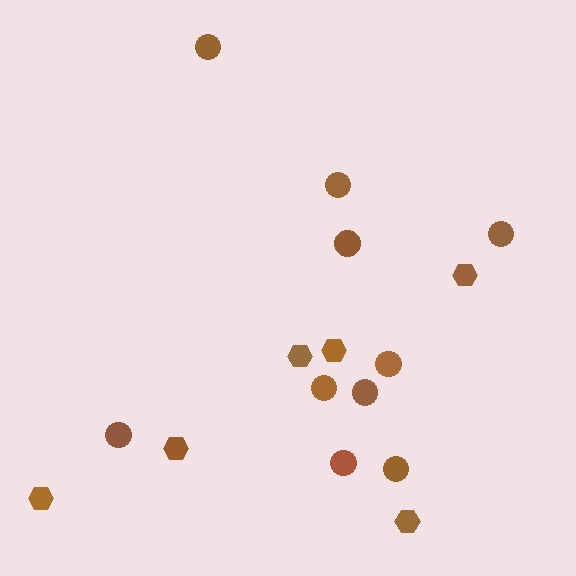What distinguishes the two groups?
There are 2 groups: one group of circles (10) and one group of hexagons (6).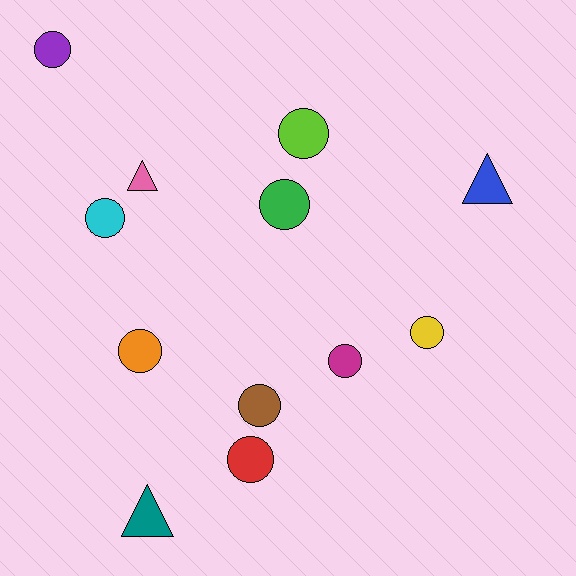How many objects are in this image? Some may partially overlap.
There are 12 objects.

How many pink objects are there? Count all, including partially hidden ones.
There is 1 pink object.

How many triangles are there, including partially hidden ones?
There are 3 triangles.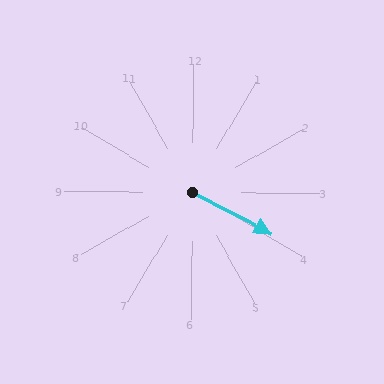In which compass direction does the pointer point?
Southeast.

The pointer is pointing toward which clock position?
Roughly 4 o'clock.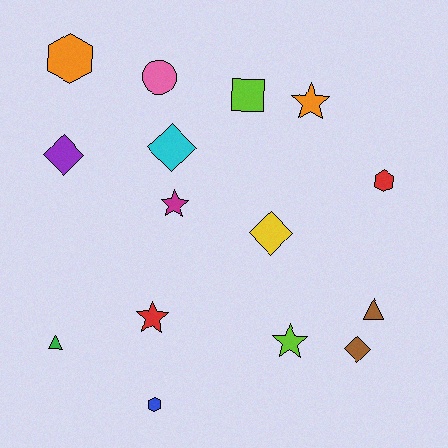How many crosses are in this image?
There are no crosses.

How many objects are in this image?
There are 15 objects.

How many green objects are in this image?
There is 1 green object.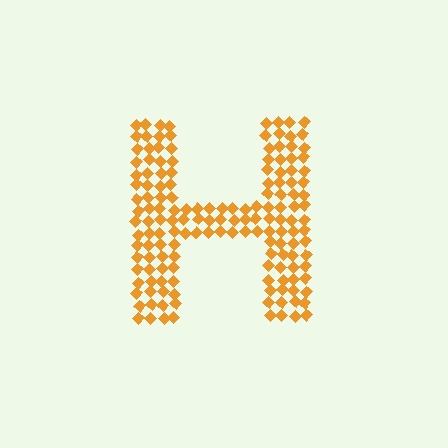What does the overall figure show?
The overall figure shows the letter H.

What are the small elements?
The small elements are diamonds.